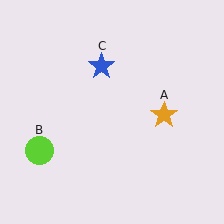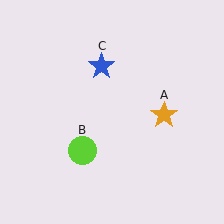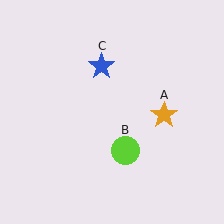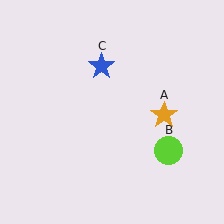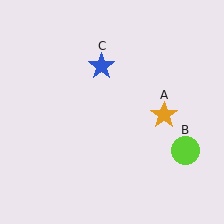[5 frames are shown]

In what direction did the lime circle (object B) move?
The lime circle (object B) moved right.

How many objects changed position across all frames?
1 object changed position: lime circle (object B).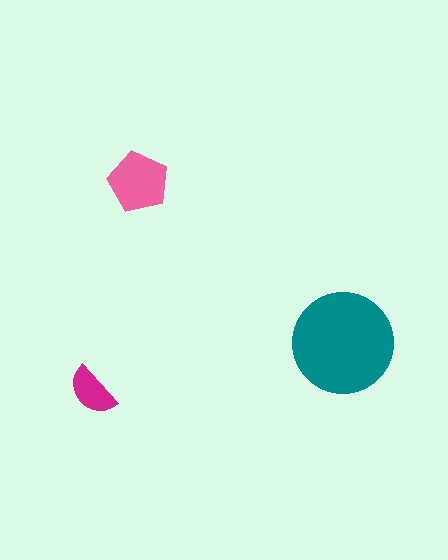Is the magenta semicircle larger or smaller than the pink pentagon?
Smaller.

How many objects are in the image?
There are 3 objects in the image.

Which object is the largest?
The teal circle.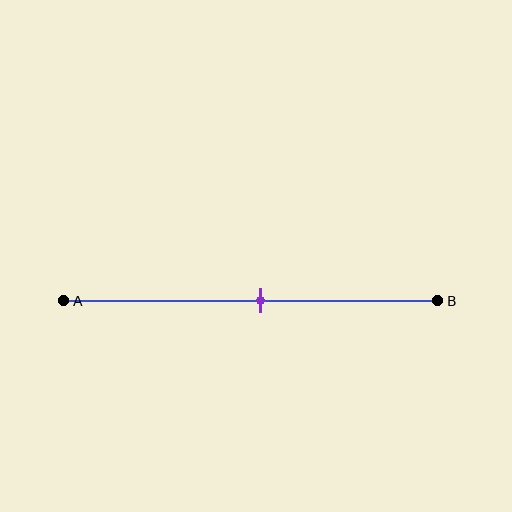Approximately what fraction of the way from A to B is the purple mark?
The purple mark is approximately 50% of the way from A to B.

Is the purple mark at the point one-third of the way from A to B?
No, the mark is at about 50% from A, not at the 33% one-third point.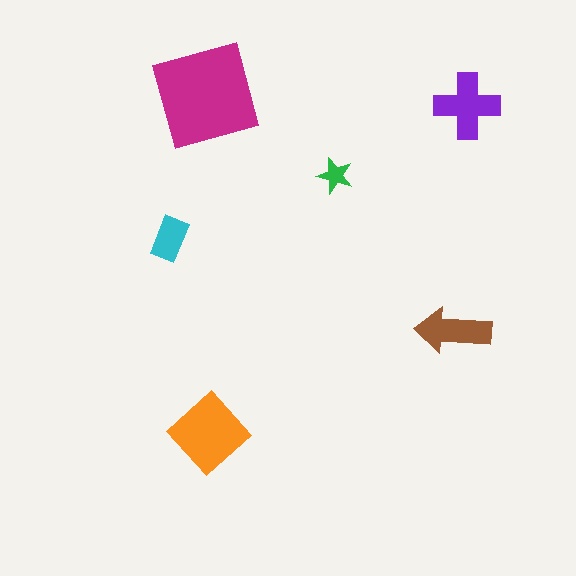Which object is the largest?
The magenta square.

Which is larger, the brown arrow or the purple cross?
The purple cross.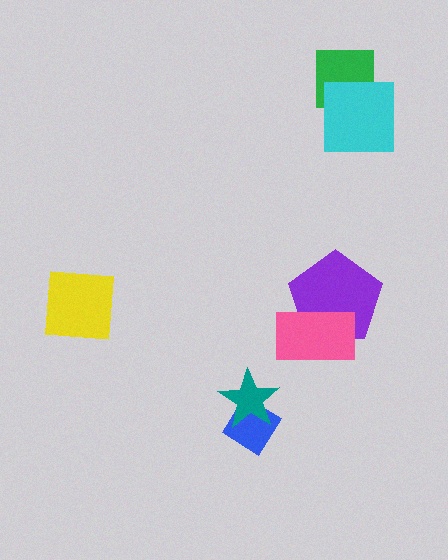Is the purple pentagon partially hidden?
Yes, it is partially covered by another shape.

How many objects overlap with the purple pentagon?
1 object overlaps with the purple pentagon.